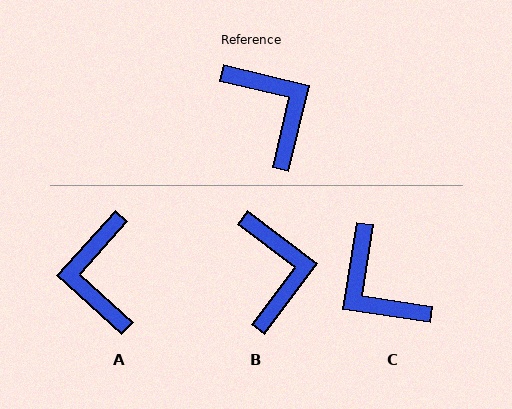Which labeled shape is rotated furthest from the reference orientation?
C, about 176 degrees away.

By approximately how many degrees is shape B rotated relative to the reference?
Approximately 24 degrees clockwise.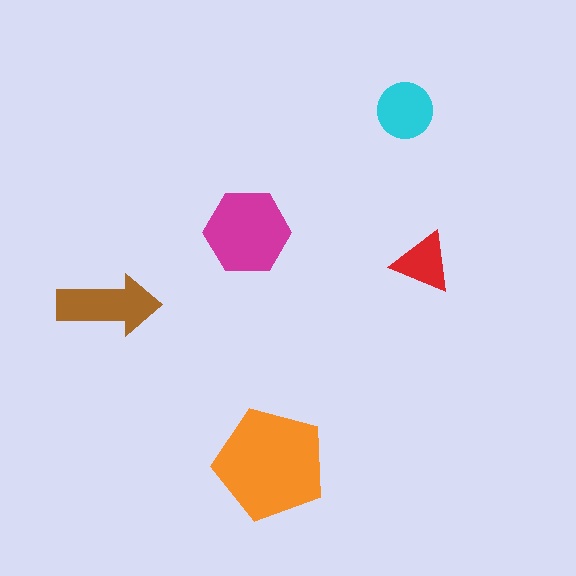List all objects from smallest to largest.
The red triangle, the cyan circle, the brown arrow, the magenta hexagon, the orange pentagon.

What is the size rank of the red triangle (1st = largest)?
5th.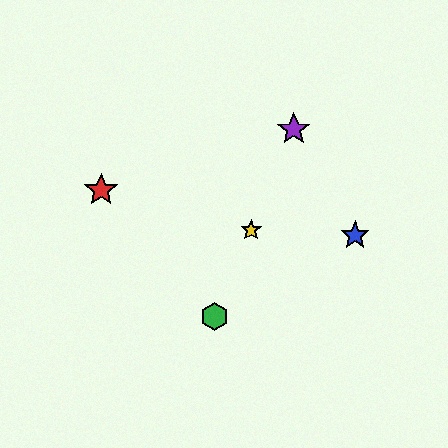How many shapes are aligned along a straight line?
3 shapes (the green hexagon, the yellow star, the purple star) are aligned along a straight line.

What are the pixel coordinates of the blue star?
The blue star is at (355, 235).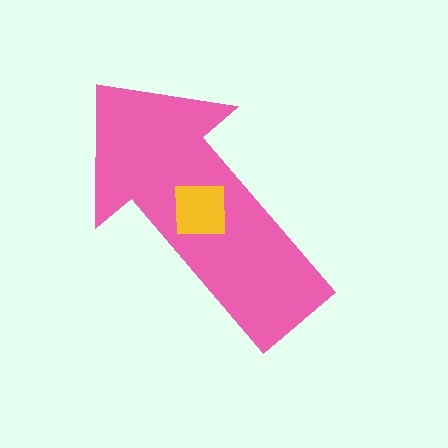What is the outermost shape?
The pink arrow.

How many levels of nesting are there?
2.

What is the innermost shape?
The yellow square.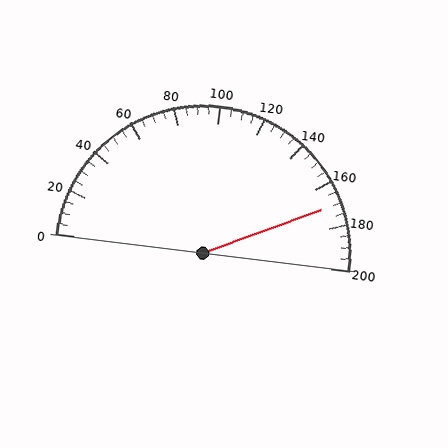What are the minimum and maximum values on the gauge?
The gauge ranges from 0 to 200.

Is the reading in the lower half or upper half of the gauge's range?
The reading is in the upper half of the range (0 to 200).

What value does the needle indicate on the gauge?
The needle indicates approximately 170.